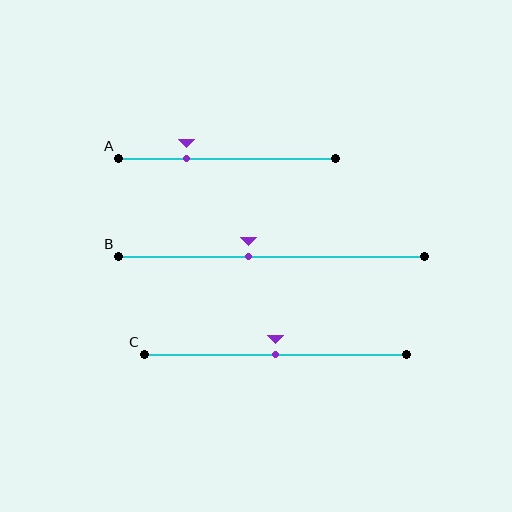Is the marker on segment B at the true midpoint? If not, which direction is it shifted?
No, the marker on segment B is shifted to the left by about 8% of the segment length.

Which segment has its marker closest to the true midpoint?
Segment C has its marker closest to the true midpoint.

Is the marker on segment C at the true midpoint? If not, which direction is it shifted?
Yes, the marker on segment C is at the true midpoint.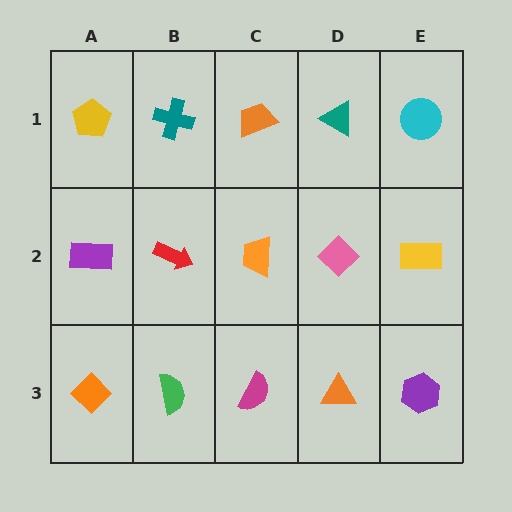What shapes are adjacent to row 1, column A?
A purple rectangle (row 2, column A), a teal cross (row 1, column B).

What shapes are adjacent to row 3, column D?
A pink diamond (row 2, column D), a magenta semicircle (row 3, column C), a purple hexagon (row 3, column E).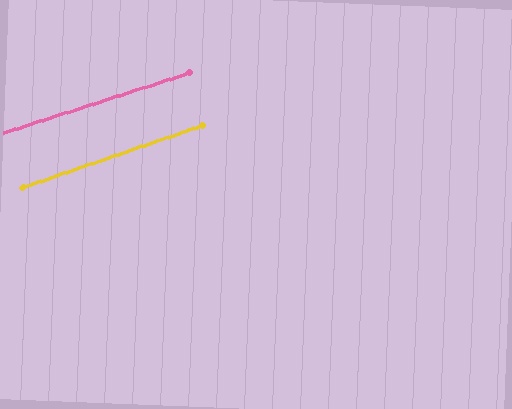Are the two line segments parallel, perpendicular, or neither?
Parallel — their directions differ by only 1.4°.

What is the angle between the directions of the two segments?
Approximately 1 degree.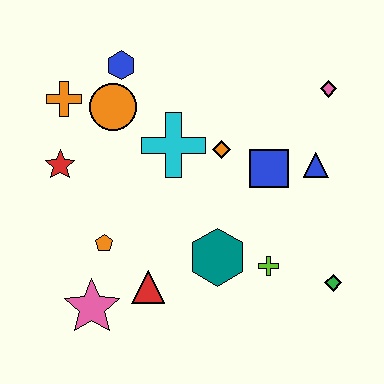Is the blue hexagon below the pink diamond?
No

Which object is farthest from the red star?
The green diamond is farthest from the red star.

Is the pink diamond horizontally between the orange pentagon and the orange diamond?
No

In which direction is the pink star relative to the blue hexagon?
The pink star is below the blue hexagon.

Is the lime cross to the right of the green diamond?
No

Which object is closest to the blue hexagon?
The orange circle is closest to the blue hexagon.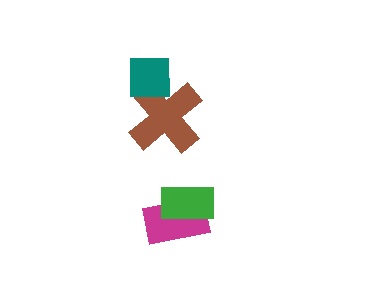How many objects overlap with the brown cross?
1 object overlaps with the brown cross.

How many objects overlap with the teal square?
1 object overlaps with the teal square.